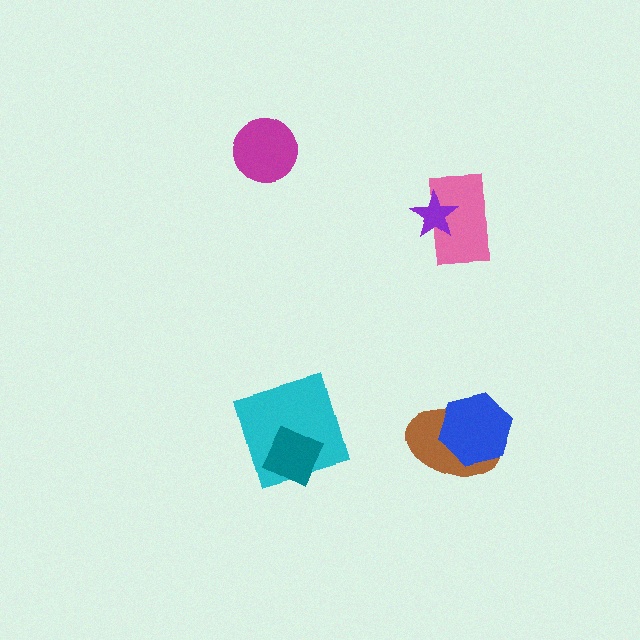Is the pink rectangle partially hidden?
Yes, it is partially covered by another shape.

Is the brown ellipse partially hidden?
Yes, it is partially covered by another shape.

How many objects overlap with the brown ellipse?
1 object overlaps with the brown ellipse.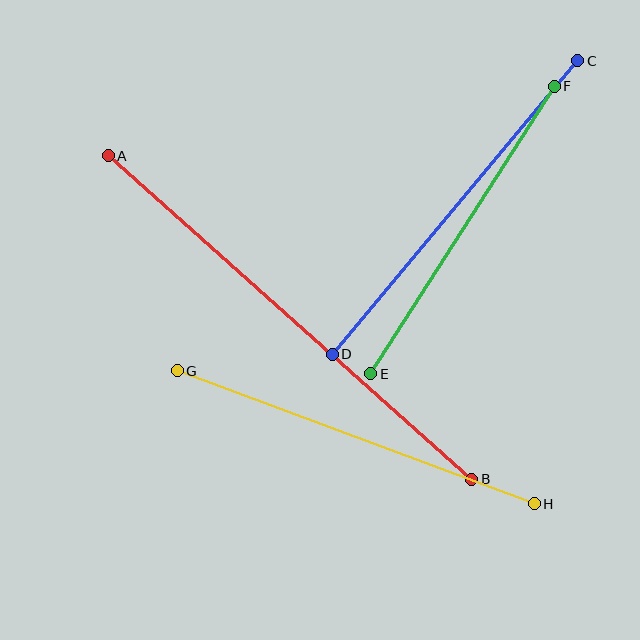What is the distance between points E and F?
The distance is approximately 341 pixels.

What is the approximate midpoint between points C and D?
The midpoint is at approximately (455, 208) pixels.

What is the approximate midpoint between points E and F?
The midpoint is at approximately (462, 230) pixels.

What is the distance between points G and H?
The distance is approximately 381 pixels.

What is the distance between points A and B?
The distance is approximately 487 pixels.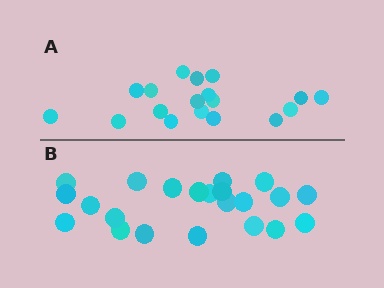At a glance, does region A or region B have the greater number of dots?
Region B (the bottom region) has more dots.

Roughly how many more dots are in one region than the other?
Region B has about 4 more dots than region A.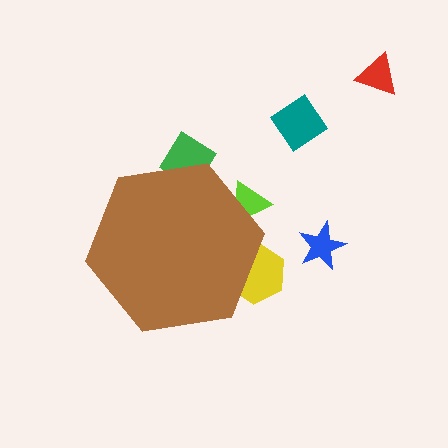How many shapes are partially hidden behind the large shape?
3 shapes are partially hidden.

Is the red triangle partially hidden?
No, the red triangle is fully visible.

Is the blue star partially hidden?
No, the blue star is fully visible.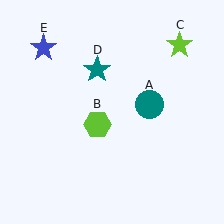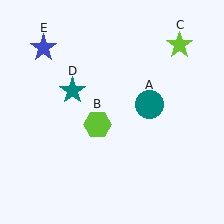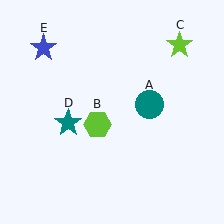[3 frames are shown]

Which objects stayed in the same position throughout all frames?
Teal circle (object A) and lime hexagon (object B) and lime star (object C) and blue star (object E) remained stationary.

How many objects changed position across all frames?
1 object changed position: teal star (object D).